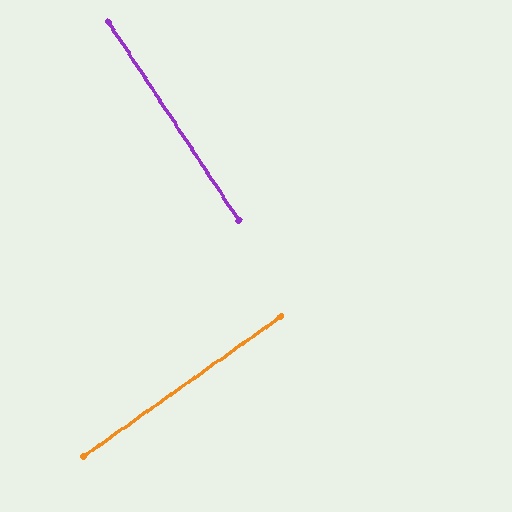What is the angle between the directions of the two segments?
Approximately 88 degrees.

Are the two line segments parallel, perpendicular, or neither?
Perpendicular — they meet at approximately 88°.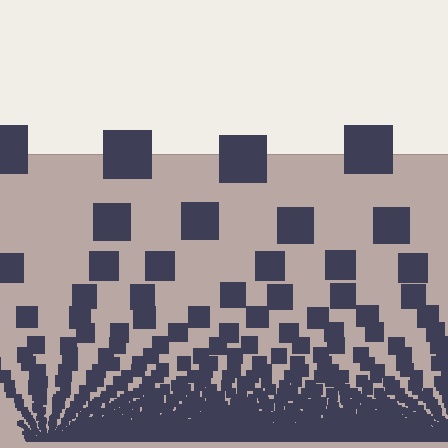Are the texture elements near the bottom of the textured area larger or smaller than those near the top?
Smaller. The gradient is inverted — elements near the bottom are smaller and denser.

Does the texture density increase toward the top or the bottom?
Density increases toward the bottom.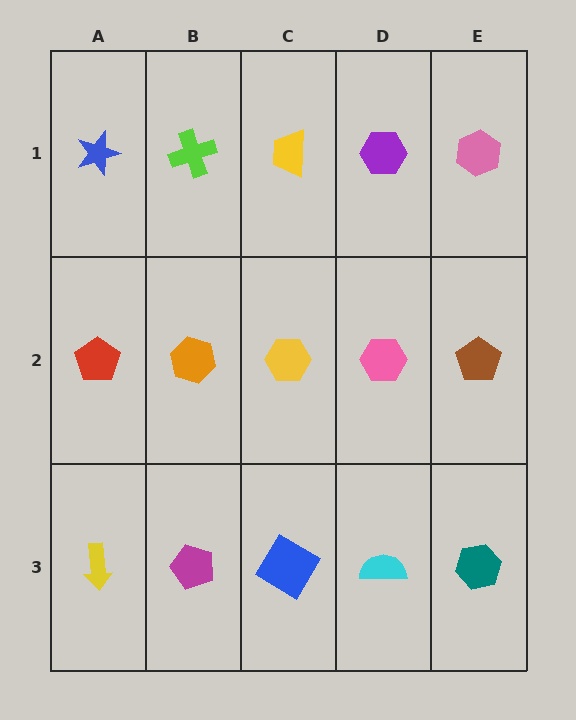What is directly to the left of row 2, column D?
A yellow hexagon.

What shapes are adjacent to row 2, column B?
A lime cross (row 1, column B), a magenta pentagon (row 3, column B), a red pentagon (row 2, column A), a yellow hexagon (row 2, column C).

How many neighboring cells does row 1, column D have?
3.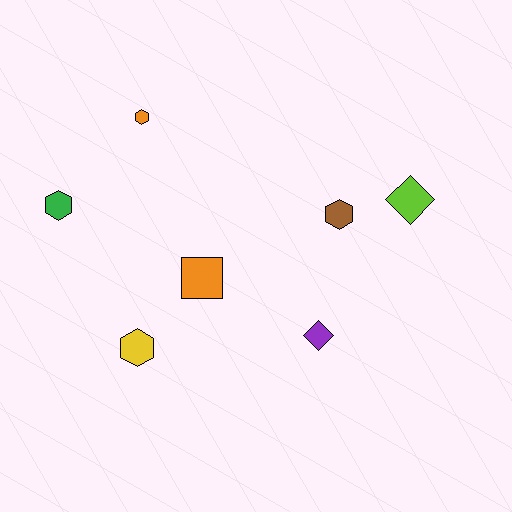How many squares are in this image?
There is 1 square.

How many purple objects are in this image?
There is 1 purple object.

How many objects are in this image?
There are 7 objects.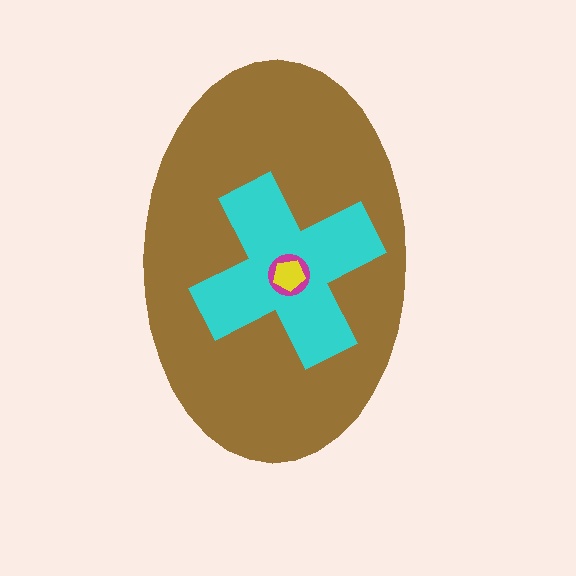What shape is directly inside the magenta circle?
The yellow pentagon.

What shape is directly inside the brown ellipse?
The cyan cross.